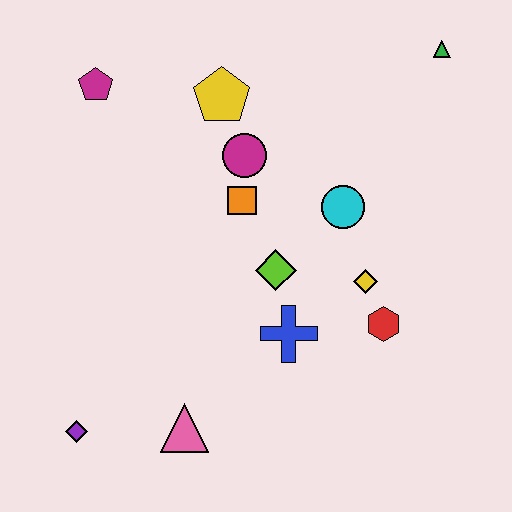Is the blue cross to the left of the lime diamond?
No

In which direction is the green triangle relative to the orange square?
The green triangle is to the right of the orange square.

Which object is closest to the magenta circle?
The orange square is closest to the magenta circle.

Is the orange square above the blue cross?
Yes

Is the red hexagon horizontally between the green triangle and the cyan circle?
Yes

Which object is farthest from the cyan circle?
The purple diamond is farthest from the cyan circle.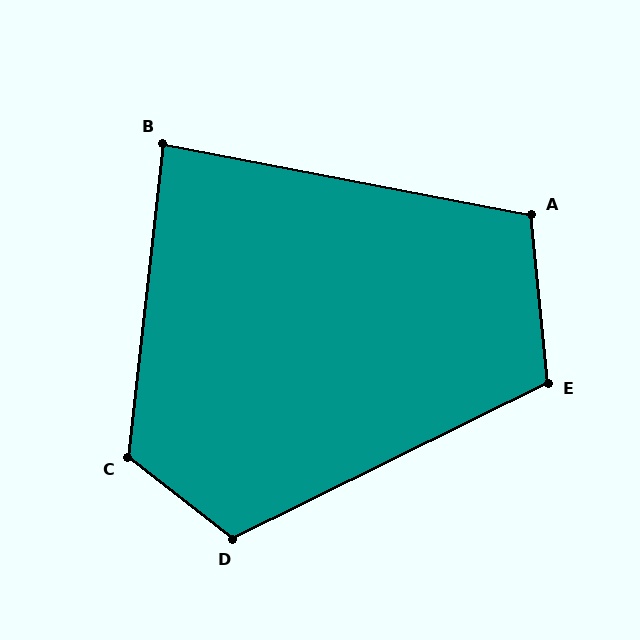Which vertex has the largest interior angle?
C, at approximately 122 degrees.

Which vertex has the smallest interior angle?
B, at approximately 85 degrees.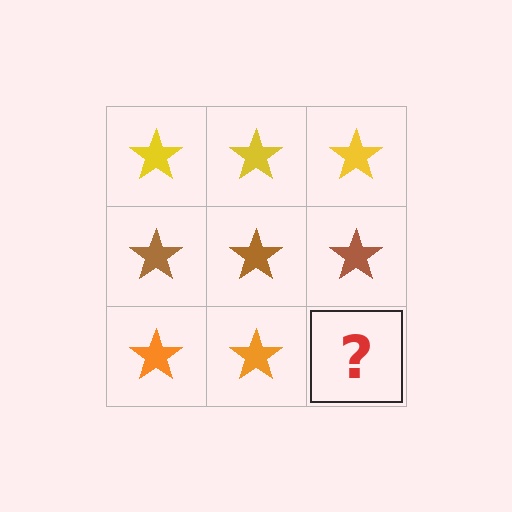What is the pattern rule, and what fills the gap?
The rule is that each row has a consistent color. The gap should be filled with an orange star.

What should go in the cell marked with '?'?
The missing cell should contain an orange star.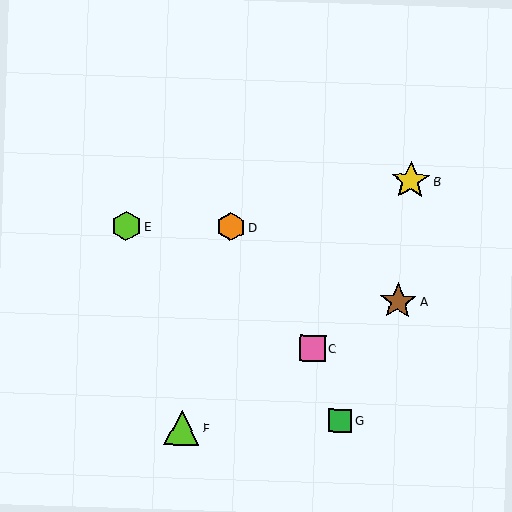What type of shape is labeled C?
Shape C is a pink square.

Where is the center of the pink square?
The center of the pink square is at (313, 348).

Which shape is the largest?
The yellow star (labeled B) is the largest.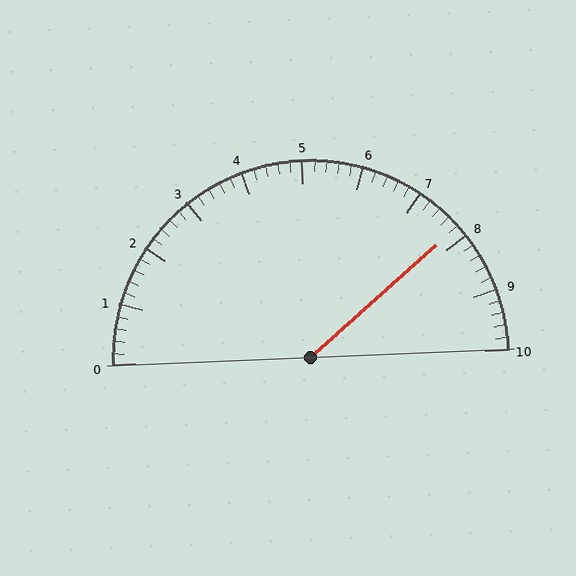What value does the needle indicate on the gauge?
The needle indicates approximately 7.8.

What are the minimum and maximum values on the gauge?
The gauge ranges from 0 to 10.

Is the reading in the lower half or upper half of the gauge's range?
The reading is in the upper half of the range (0 to 10).